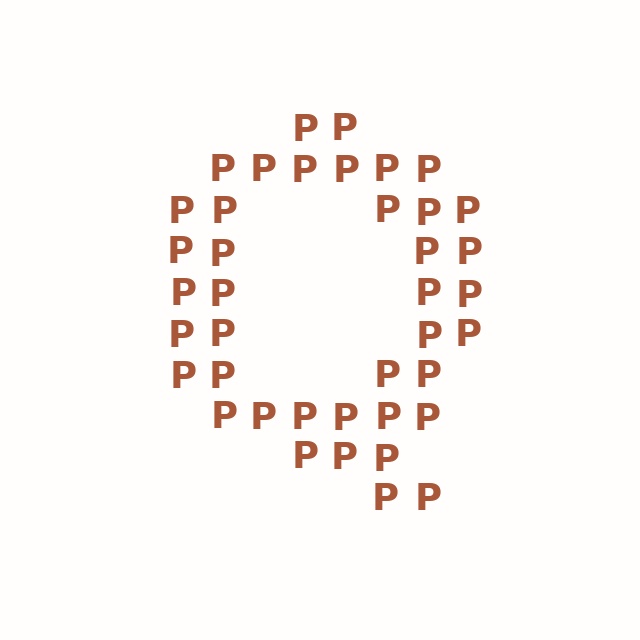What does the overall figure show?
The overall figure shows the letter Q.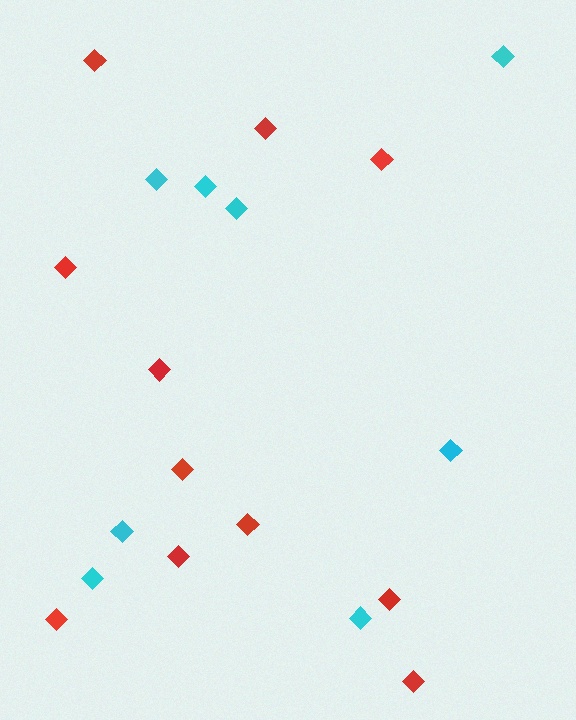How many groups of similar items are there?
There are 2 groups: one group of red diamonds (11) and one group of cyan diamonds (8).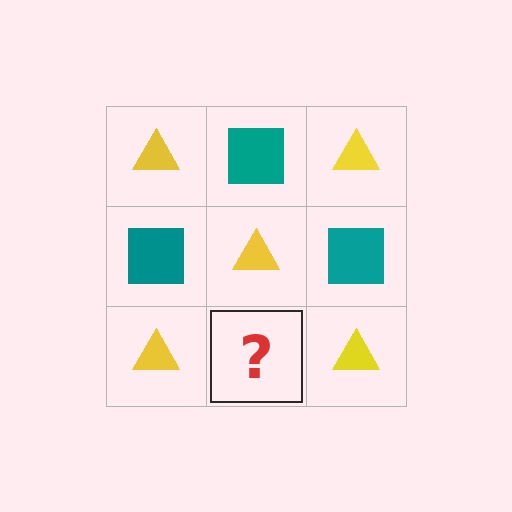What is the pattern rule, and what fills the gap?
The rule is that it alternates yellow triangle and teal square in a checkerboard pattern. The gap should be filled with a teal square.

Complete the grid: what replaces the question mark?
The question mark should be replaced with a teal square.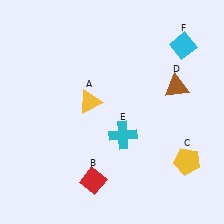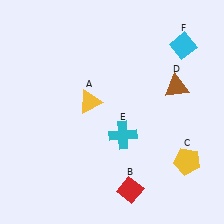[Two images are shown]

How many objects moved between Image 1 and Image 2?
1 object moved between the two images.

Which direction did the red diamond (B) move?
The red diamond (B) moved right.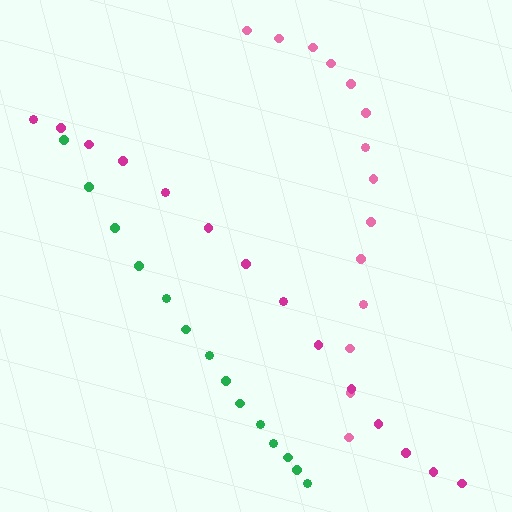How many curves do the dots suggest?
There are 3 distinct paths.